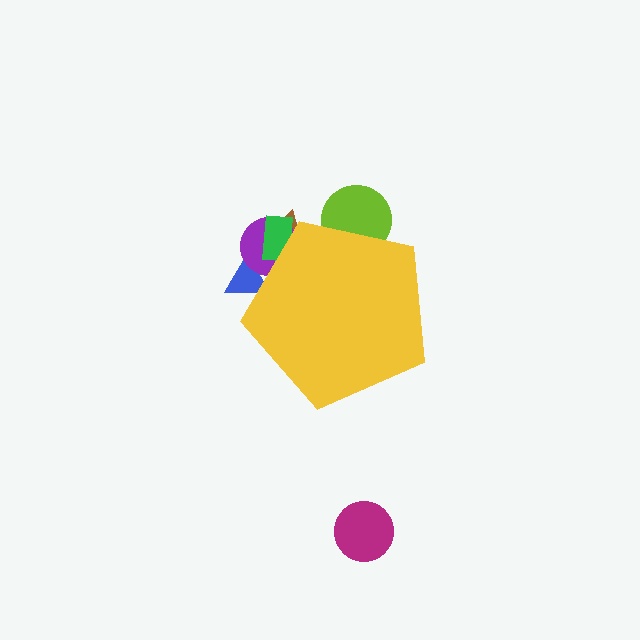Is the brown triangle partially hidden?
Yes, the brown triangle is partially hidden behind the yellow pentagon.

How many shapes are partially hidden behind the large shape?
5 shapes are partially hidden.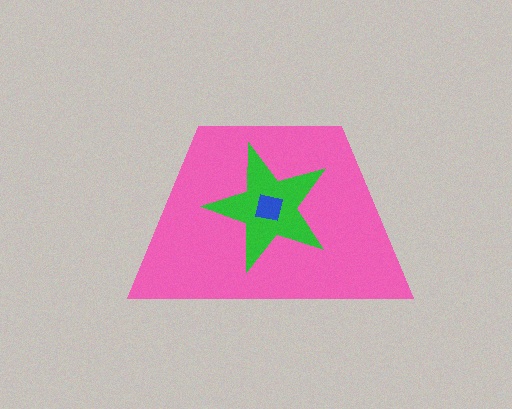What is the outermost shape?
The pink trapezoid.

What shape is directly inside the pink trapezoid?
The green star.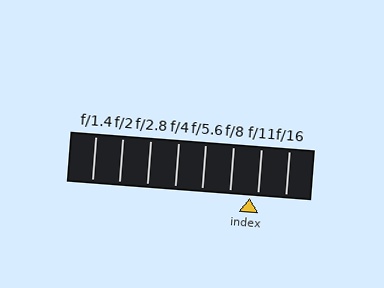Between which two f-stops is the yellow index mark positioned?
The index mark is between f/8 and f/11.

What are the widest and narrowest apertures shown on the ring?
The widest aperture shown is f/1.4 and the narrowest is f/16.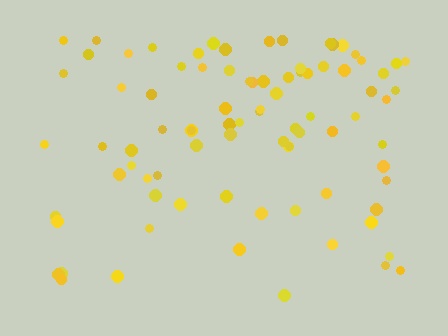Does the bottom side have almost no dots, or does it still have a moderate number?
Still a moderate number, just noticeably fewer than the top.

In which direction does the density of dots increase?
From bottom to top, with the top side densest.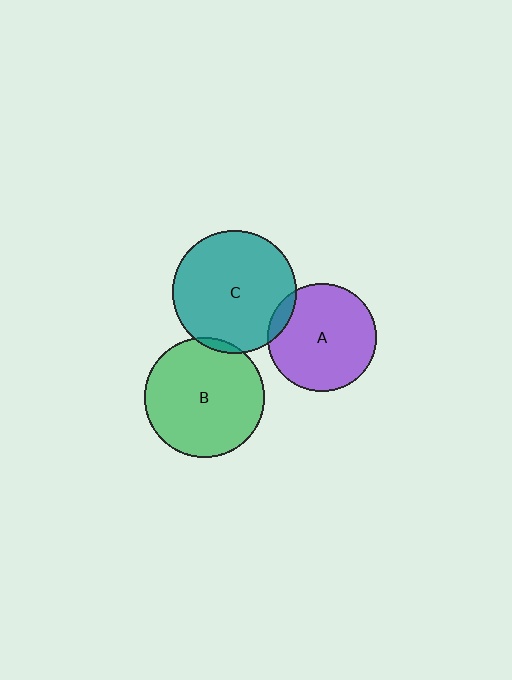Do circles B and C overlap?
Yes.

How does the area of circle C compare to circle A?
Approximately 1.3 times.